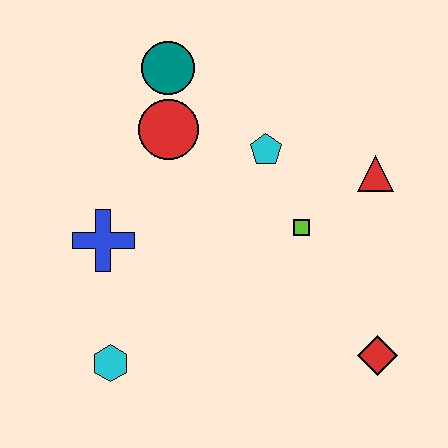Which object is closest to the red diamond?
The lime square is closest to the red diamond.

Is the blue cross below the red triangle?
Yes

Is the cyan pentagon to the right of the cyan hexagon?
Yes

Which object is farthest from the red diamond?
The teal circle is farthest from the red diamond.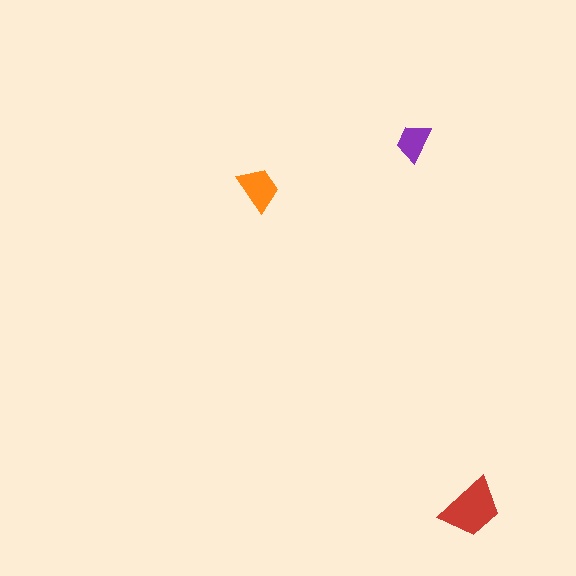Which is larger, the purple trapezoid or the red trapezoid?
The red one.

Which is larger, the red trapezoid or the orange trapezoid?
The red one.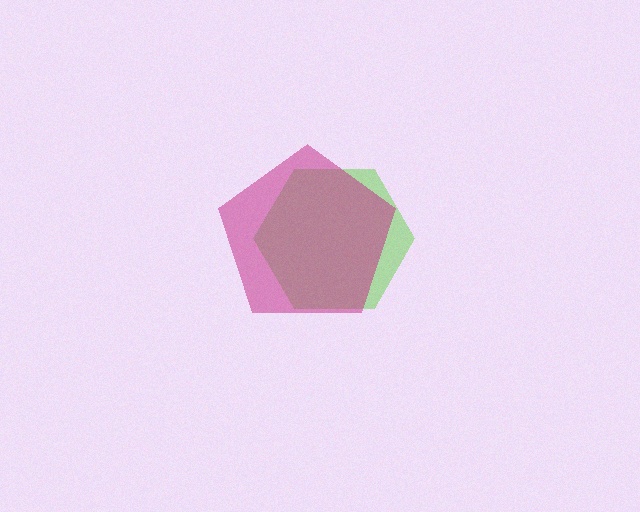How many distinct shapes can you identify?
There are 2 distinct shapes: a lime hexagon, a magenta pentagon.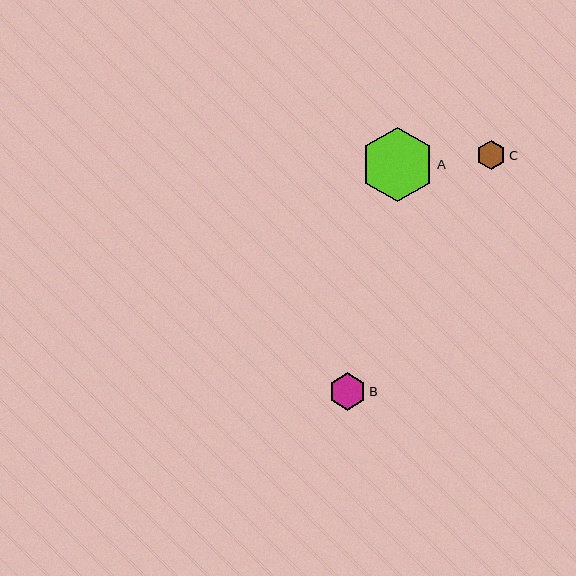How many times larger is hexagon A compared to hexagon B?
Hexagon A is approximately 2.0 times the size of hexagon B.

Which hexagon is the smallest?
Hexagon C is the smallest with a size of approximately 29 pixels.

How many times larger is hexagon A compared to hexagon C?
Hexagon A is approximately 2.5 times the size of hexagon C.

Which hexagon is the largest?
Hexagon A is the largest with a size of approximately 74 pixels.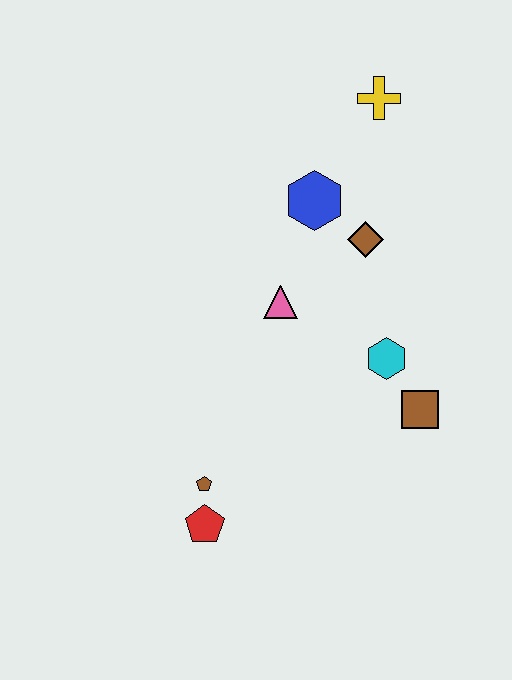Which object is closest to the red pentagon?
The brown pentagon is closest to the red pentagon.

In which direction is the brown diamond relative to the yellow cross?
The brown diamond is below the yellow cross.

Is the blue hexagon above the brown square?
Yes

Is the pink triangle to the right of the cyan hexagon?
No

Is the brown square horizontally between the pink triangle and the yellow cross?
No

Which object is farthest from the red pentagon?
The yellow cross is farthest from the red pentagon.